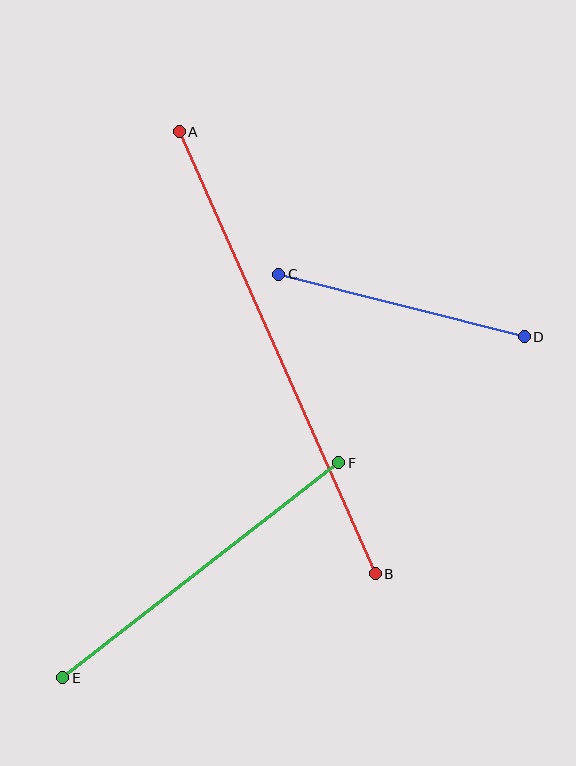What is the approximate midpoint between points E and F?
The midpoint is at approximately (201, 570) pixels.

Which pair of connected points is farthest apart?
Points A and B are farthest apart.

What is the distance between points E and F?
The distance is approximately 350 pixels.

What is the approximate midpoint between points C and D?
The midpoint is at approximately (401, 305) pixels.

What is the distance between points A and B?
The distance is approximately 484 pixels.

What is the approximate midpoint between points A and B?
The midpoint is at approximately (277, 353) pixels.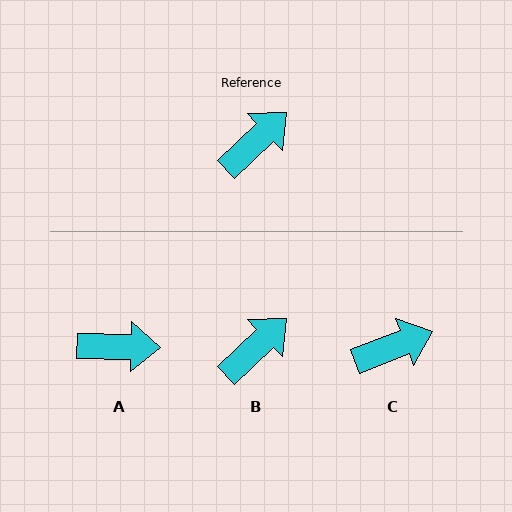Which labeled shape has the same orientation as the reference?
B.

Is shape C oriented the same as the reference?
No, it is off by about 22 degrees.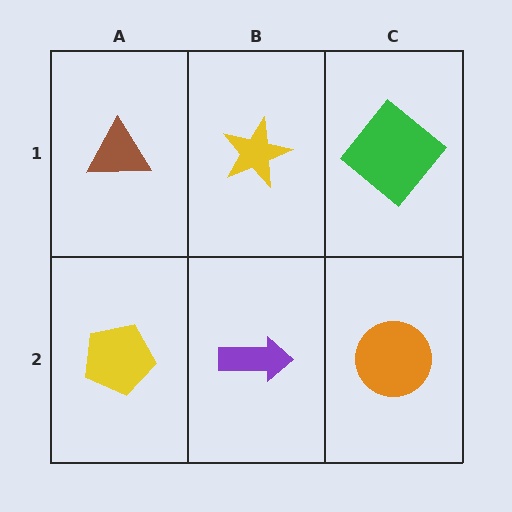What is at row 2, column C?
An orange circle.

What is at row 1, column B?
A yellow star.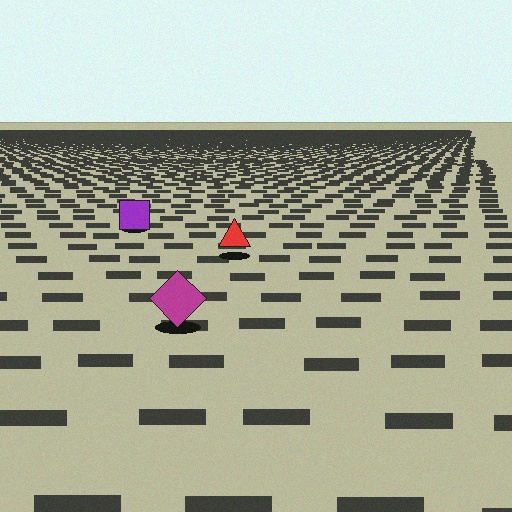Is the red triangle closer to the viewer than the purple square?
Yes. The red triangle is closer — you can tell from the texture gradient: the ground texture is coarser near it.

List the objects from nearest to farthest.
From nearest to farthest: the magenta diamond, the red triangle, the purple square.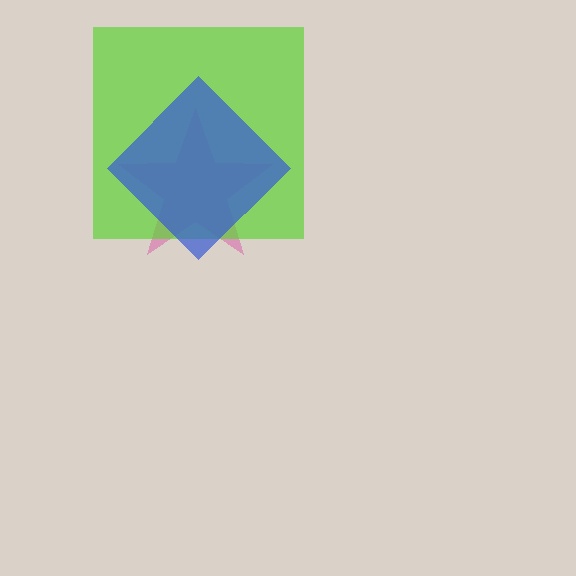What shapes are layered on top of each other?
The layered shapes are: a pink star, a lime square, a blue diamond.